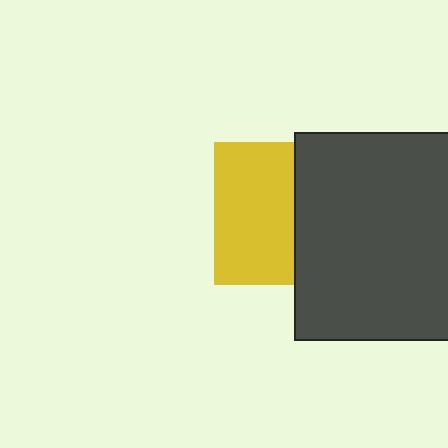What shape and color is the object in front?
The object in front is a dark gray rectangle.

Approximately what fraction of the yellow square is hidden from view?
Roughly 44% of the yellow square is hidden behind the dark gray rectangle.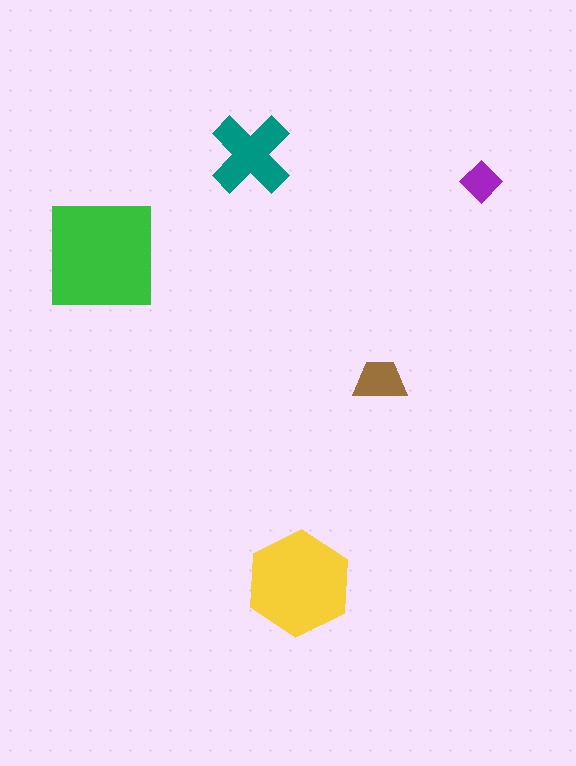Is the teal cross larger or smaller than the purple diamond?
Larger.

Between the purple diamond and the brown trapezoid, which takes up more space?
The brown trapezoid.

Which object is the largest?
The green square.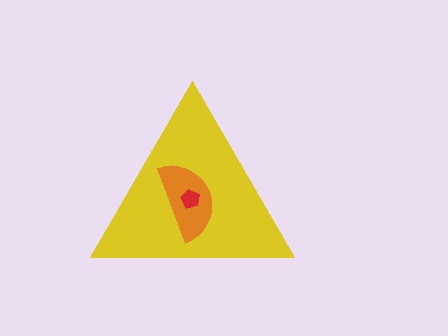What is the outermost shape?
The yellow triangle.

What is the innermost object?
The red pentagon.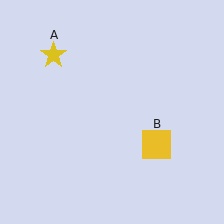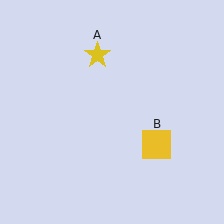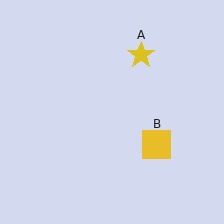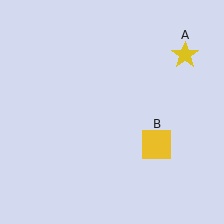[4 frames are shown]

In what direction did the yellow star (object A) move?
The yellow star (object A) moved right.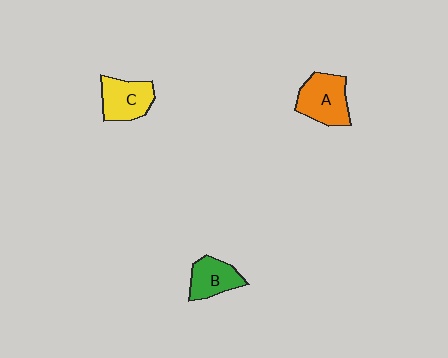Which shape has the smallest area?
Shape B (green).